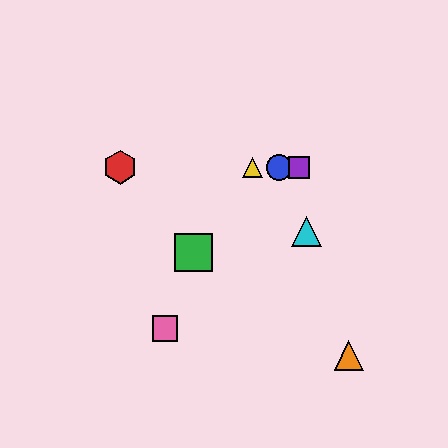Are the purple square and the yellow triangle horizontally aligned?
Yes, both are at y≈167.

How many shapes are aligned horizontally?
4 shapes (the red hexagon, the blue circle, the yellow triangle, the purple square) are aligned horizontally.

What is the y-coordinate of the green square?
The green square is at y≈252.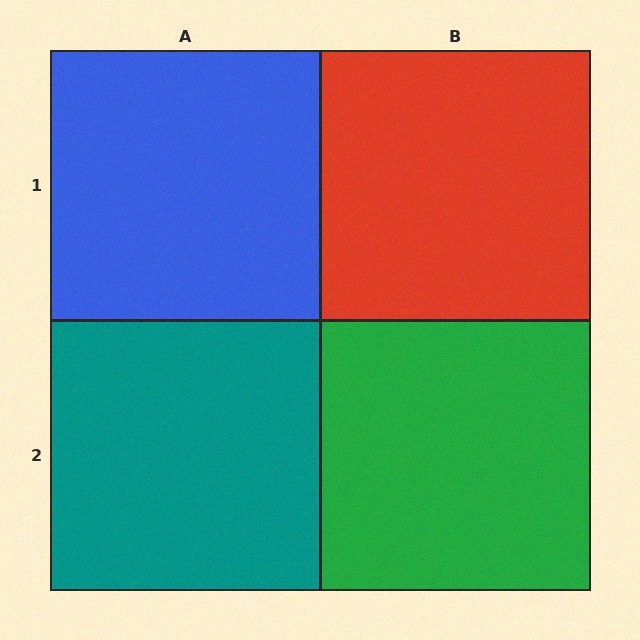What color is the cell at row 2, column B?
Green.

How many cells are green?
1 cell is green.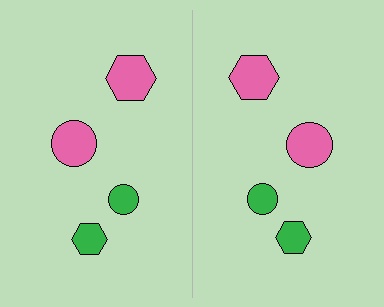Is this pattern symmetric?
Yes, this pattern has bilateral (reflection) symmetry.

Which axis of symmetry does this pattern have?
The pattern has a vertical axis of symmetry running through the center of the image.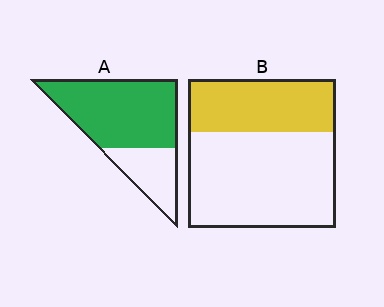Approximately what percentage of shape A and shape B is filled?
A is approximately 70% and B is approximately 35%.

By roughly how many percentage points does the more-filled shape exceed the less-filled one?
By roughly 35 percentage points (A over B).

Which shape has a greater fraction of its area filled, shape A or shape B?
Shape A.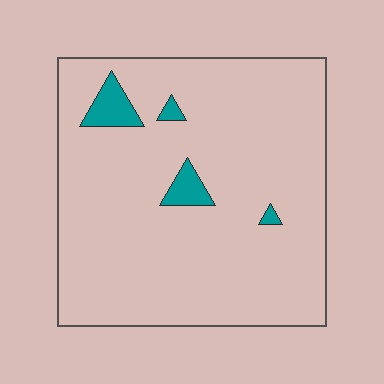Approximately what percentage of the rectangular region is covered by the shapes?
Approximately 5%.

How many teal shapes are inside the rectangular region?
4.